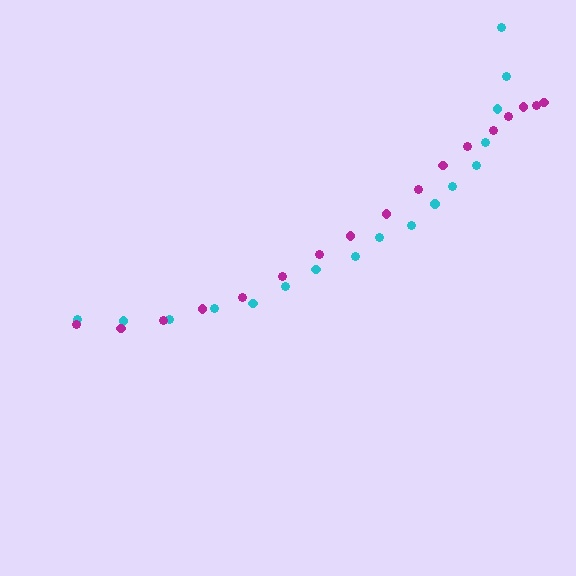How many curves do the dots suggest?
There are 2 distinct paths.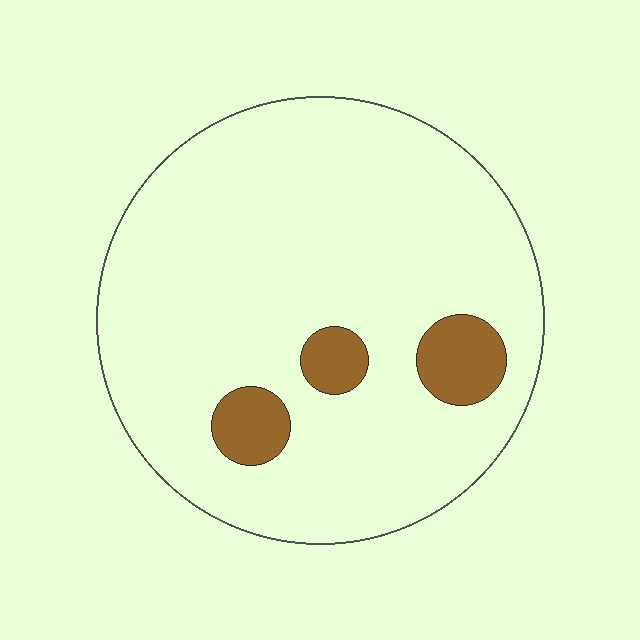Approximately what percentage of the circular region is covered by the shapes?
Approximately 10%.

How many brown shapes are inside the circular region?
3.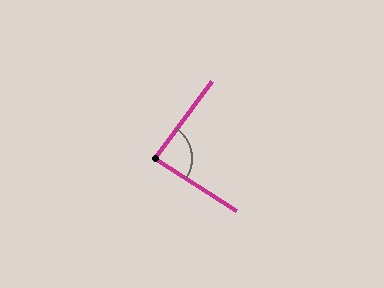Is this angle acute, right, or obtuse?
It is approximately a right angle.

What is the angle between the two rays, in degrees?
Approximately 87 degrees.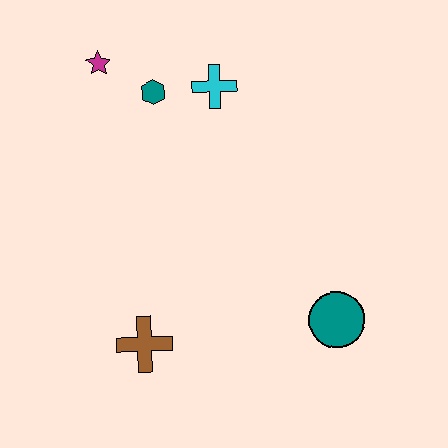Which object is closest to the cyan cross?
The teal hexagon is closest to the cyan cross.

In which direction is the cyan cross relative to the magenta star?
The cyan cross is to the right of the magenta star.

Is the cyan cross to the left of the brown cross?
No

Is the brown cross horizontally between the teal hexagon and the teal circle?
No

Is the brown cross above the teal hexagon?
No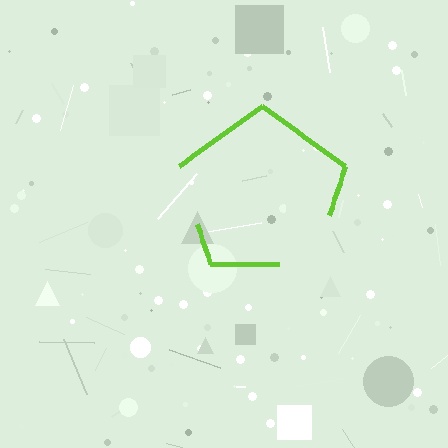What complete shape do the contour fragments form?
The contour fragments form a pentagon.